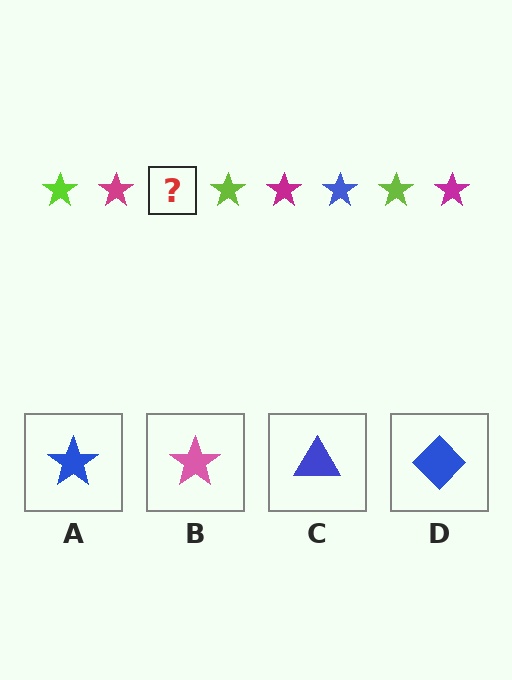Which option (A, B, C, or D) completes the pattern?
A.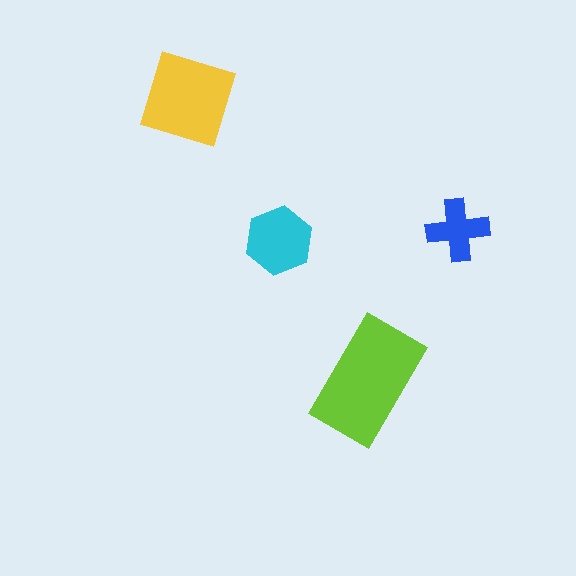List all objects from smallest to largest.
The blue cross, the cyan hexagon, the yellow diamond, the lime rectangle.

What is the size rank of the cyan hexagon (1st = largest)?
3rd.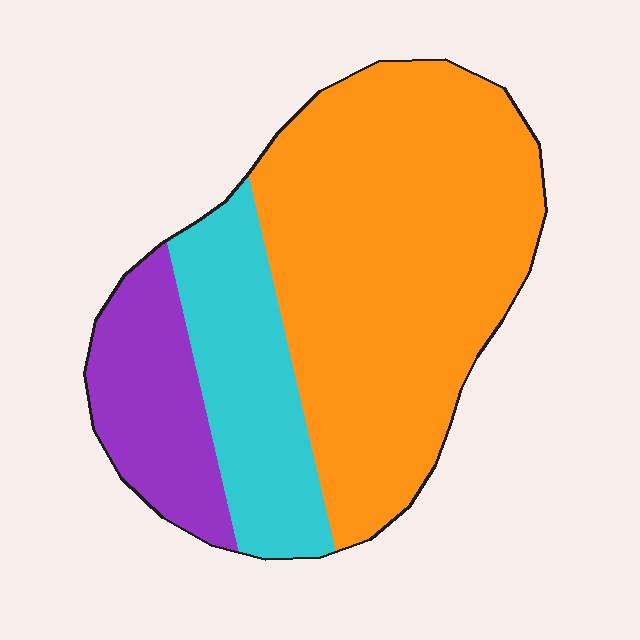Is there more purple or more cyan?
Cyan.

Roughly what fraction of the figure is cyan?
Cyan covers roughly 20% of the figure.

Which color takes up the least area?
Purple, at roughly 15%.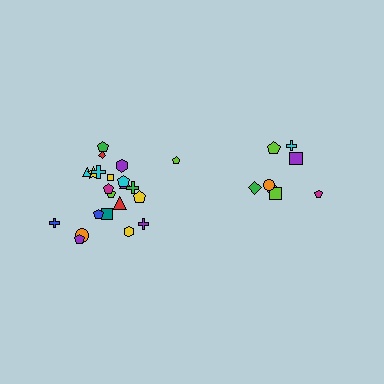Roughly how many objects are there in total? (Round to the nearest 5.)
Roughly 30 objects in total.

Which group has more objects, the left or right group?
The left group.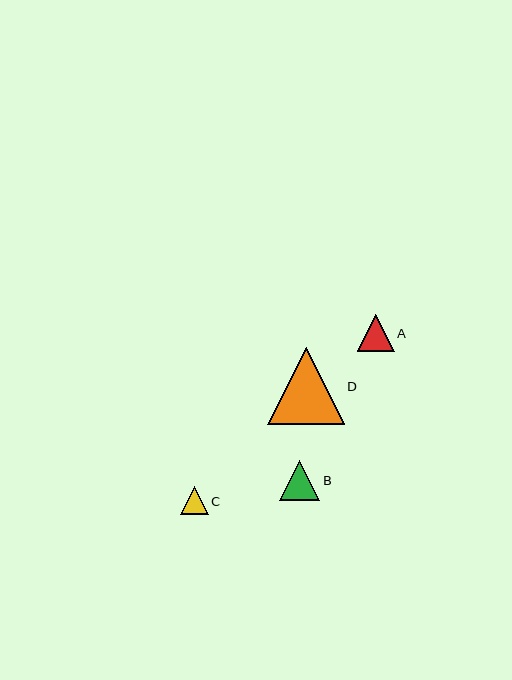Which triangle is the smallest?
Triangle C is the smallest with a size of approximately 28 pixels.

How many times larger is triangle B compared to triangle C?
Triangle B is approximately 1.4 times the size of triangle C.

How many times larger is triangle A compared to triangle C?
Triangle A is approximately 1.3 times the size of triangle C.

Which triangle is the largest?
Triangle D is the largest with a size of approximately 77 pixels.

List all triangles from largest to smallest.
From largest to smallest: D, B, A, C.